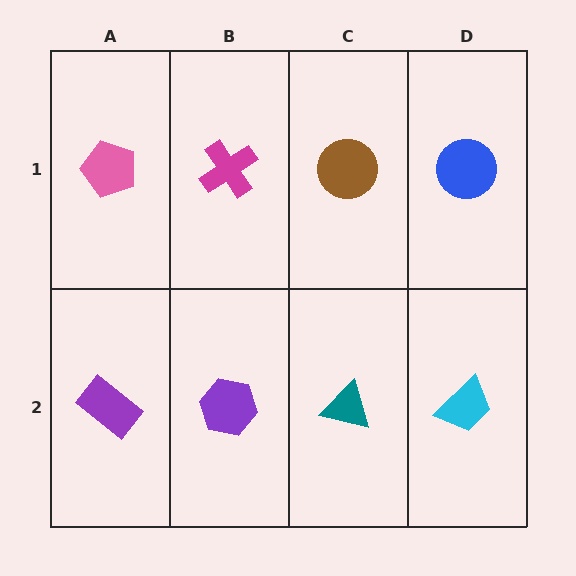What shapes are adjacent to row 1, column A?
A purple rectangle (row 2, column A), a magenta cross (row 1, column B).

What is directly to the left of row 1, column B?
A pink pentagon.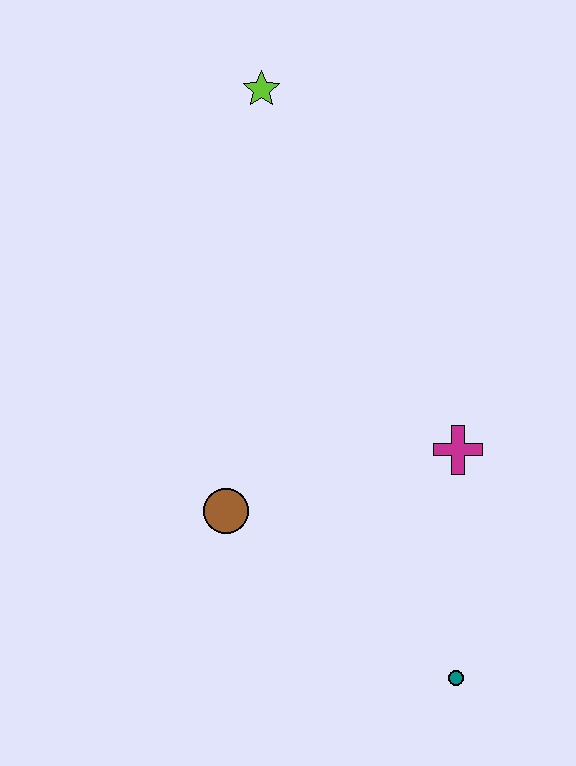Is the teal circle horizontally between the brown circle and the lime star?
No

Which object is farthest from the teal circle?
The lime star is farthest from the teal circle.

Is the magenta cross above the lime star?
No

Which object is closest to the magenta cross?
The teal circle is closest to the magenta cross.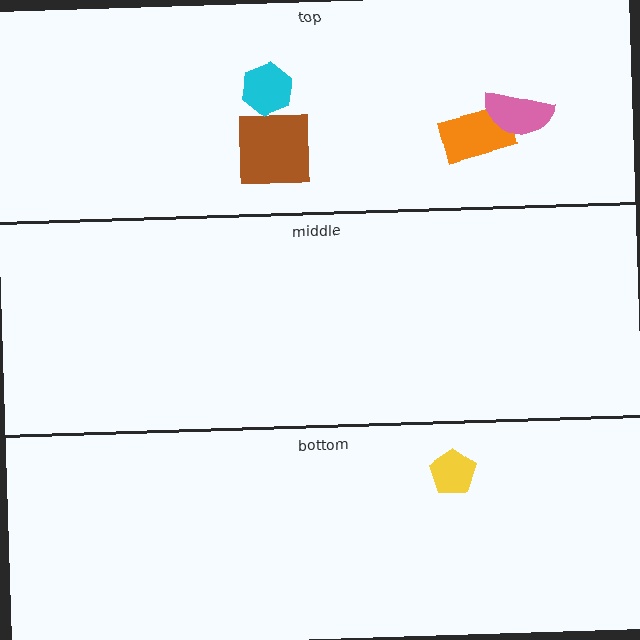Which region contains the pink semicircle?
The top region.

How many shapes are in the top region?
4.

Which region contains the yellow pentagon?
The bottom region.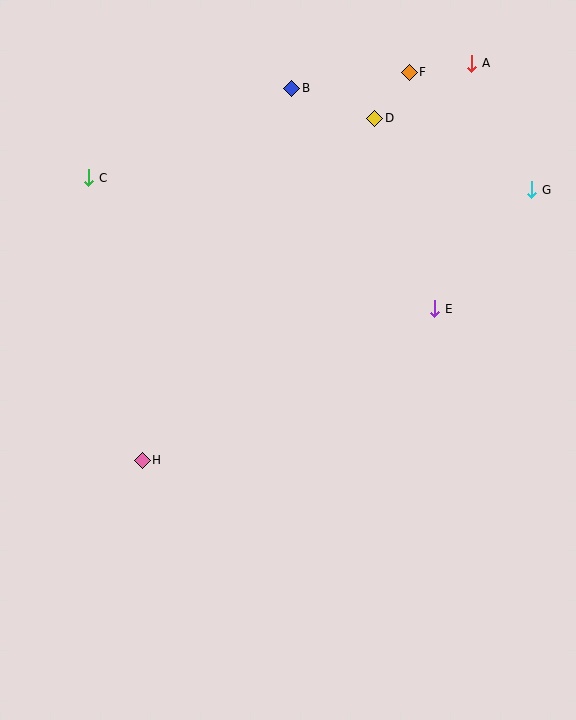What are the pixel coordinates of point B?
Point B is at (292, 88).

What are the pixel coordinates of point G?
Point G is at (532, 190).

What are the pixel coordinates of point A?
Point A is at (472, 63).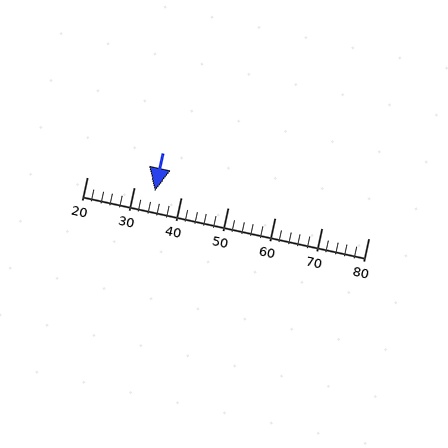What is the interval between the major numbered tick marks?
The major tick marks are spaced 10 units apart.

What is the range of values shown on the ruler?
The ruler shows values from 20 to 80.